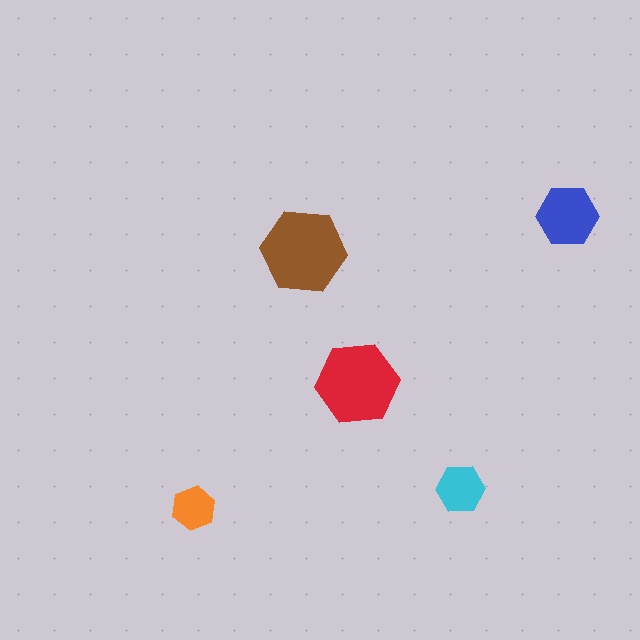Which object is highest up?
The blue hexagon is topmost.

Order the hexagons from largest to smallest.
the brown one, the red one, the blue one, the cyan one, the orange one.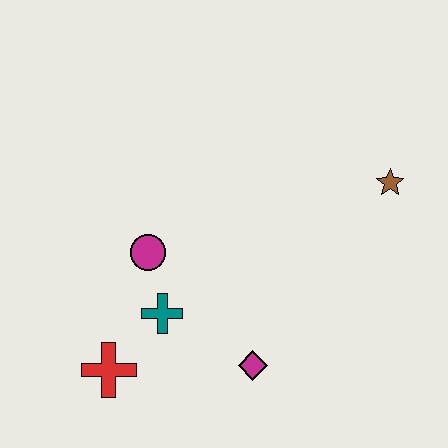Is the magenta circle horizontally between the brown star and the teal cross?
No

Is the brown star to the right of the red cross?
Yes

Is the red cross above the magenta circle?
No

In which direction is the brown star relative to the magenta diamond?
The brown star is above the magenta diamond.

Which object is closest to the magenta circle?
The teal cross is closest to the magenta circle.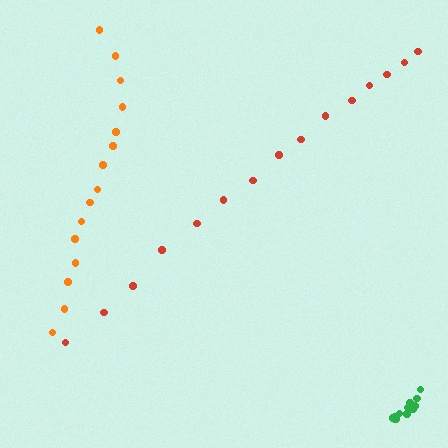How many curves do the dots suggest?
There are 3 distinct paths.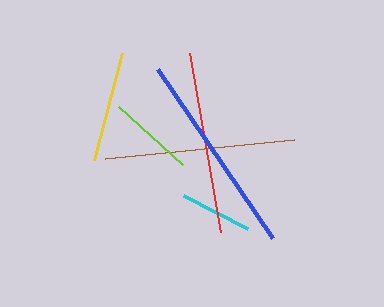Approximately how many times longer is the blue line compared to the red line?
The blue line is approximately 1.1 times the length of the red line.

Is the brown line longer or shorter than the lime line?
The brown line is longer than the lime line.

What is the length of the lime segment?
The lime segment is approximately 86 pixels long.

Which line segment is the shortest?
The cyan line is the shortest at approximately 72 pixels.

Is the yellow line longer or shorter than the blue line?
The blue line is longer than the yellow line.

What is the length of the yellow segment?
The yellow segment is approximately 110 pixels long.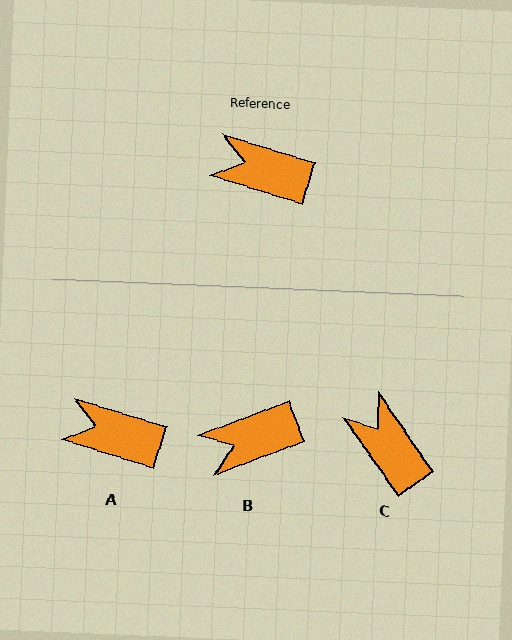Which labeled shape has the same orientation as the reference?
A.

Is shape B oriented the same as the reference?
No, it is off by about 38 degrees.